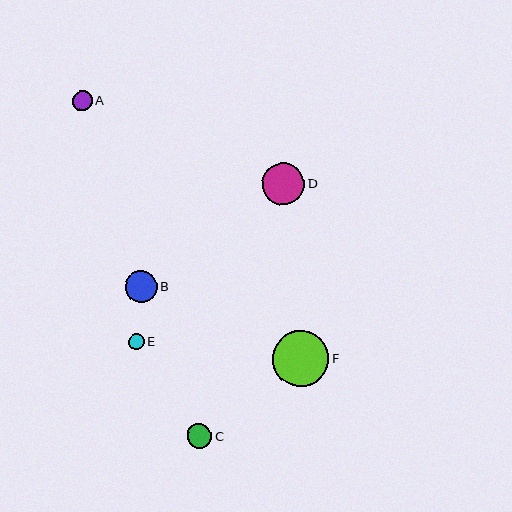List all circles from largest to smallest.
From largest to smallest: F, D, B, C, A, E.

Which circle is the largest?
Circle F is the largest with a size of approximately 57 pixels.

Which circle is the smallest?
Circle E is the smallest with a size of approximately 16 pixels.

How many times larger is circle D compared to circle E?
Circle D is approximately 2.7 times the size of circle E.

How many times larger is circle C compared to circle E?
Circle C is approximately 1.5 times the size of circle E.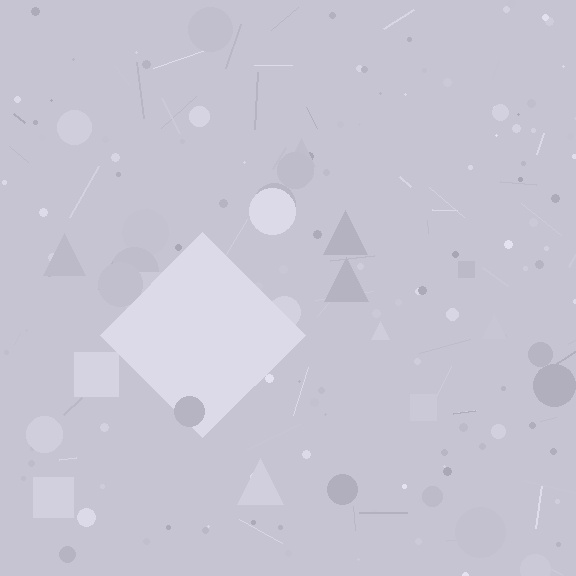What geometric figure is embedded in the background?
A diamond is embedded in the background.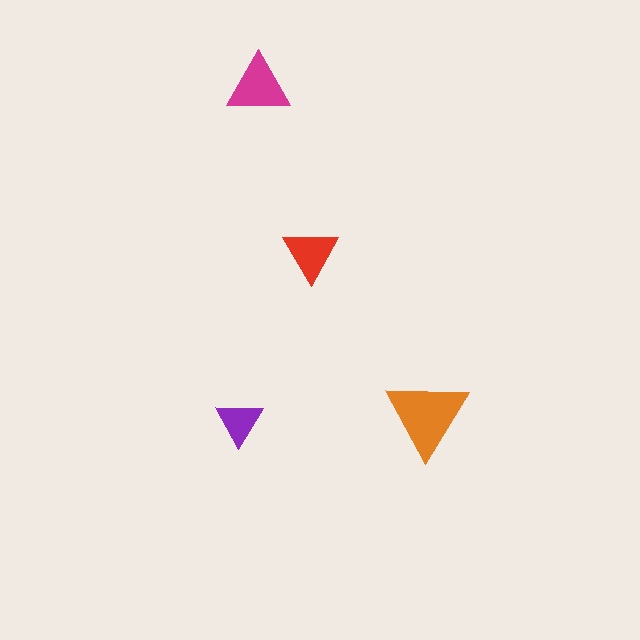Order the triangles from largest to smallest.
the orange one, the magenta one, the red one, the purple one.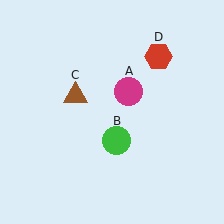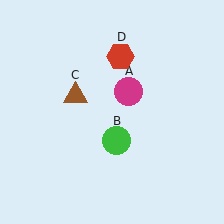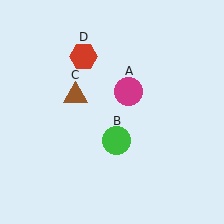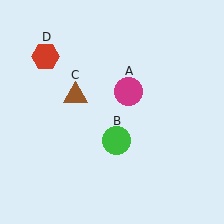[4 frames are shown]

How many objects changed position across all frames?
1 object changed position: red hexagon (object D).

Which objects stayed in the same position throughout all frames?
Magenta circle (object A) and green circle (object B) and brown triangle (object C) remained stationary.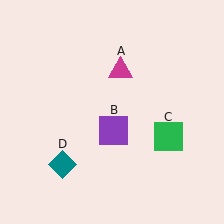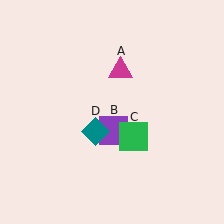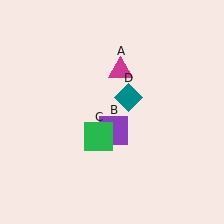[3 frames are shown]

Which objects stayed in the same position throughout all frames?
Magenta triangle (object A) and purple square (object B) remained stationary.